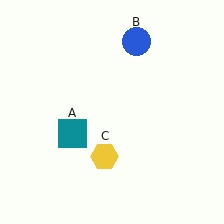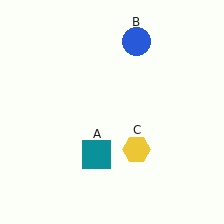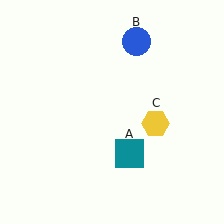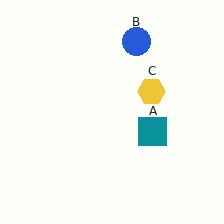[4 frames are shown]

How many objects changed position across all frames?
2 objects changed position: teal square (object A), yellow hexagon (object C).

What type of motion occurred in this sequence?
The teal square (object A), yellow hexagon (object C) rotated counterclockwise around the center of the scene.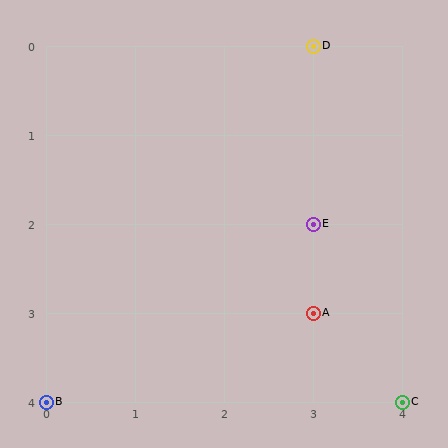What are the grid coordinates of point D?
Point D is at grid coordinates (3, 0).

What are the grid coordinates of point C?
Point C is at grid coordinates (4, 4).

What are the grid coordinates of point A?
Point A is at grid coordinates (3, 3).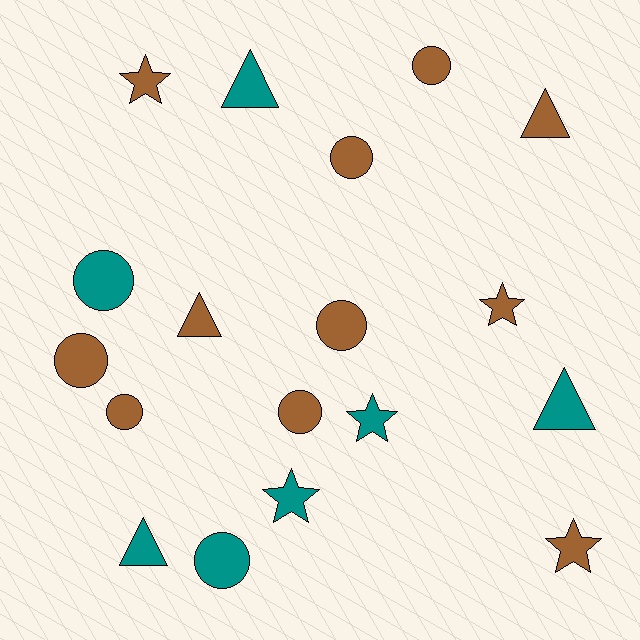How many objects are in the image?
There are 18 objects.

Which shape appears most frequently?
Circle, with 8 objects.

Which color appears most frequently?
Brown, with 11 objects.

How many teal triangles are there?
There are 3 teal triangles.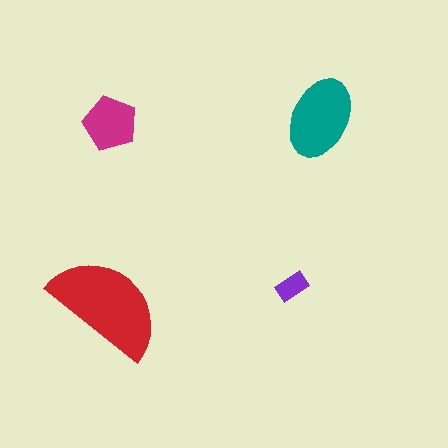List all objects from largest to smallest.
The red semicircle, the teal ellipse, the magenta pentagon, the purple rectangle.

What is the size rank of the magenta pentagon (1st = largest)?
3rd.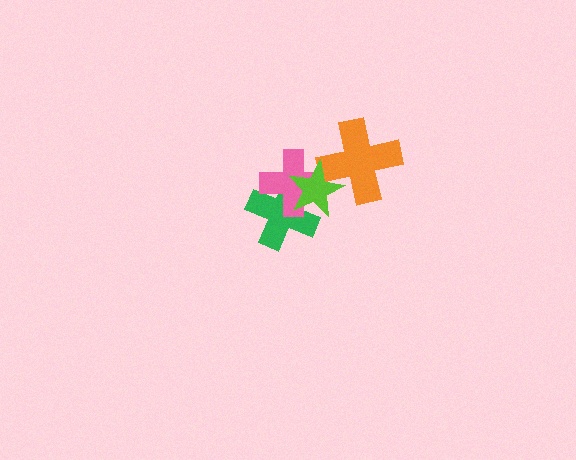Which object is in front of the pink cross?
The lime star is in front of the pink cross.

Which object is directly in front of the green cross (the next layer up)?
The pink cross is directly in front of the green cross.